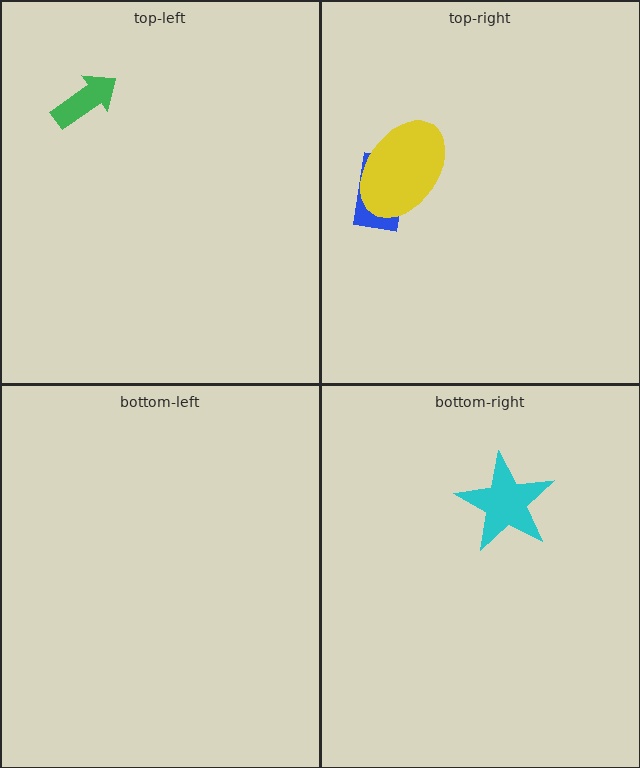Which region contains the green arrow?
The top-left region.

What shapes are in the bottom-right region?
The cyan star.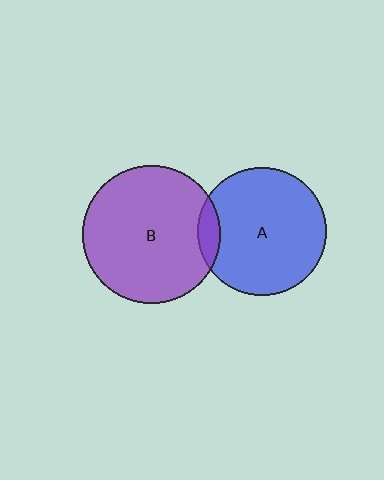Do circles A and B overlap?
Yes.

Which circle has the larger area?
Circle B (purple).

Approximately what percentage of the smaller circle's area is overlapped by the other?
Approximately 10%.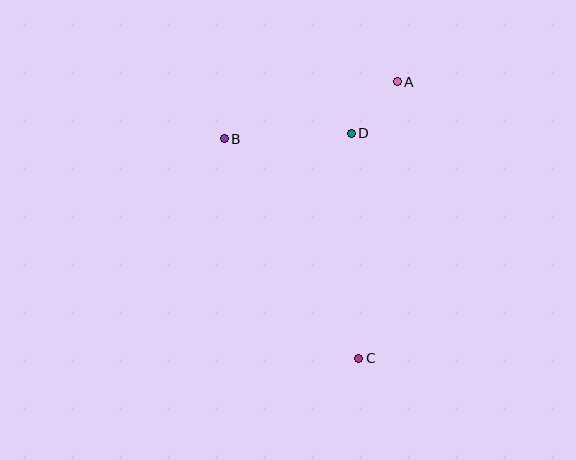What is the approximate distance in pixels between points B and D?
The distance between B and D is approximately 127 pixels.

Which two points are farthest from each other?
Points A and C are farthest from each other.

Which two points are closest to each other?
Points A and D are closest to each other.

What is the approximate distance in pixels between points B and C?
The distance between B and C is approximately 257 pixels.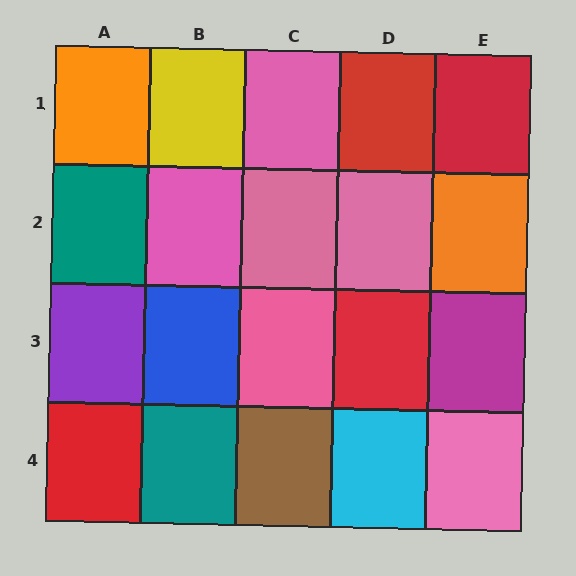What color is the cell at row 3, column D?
Red.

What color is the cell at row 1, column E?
Red.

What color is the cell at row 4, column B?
Teal.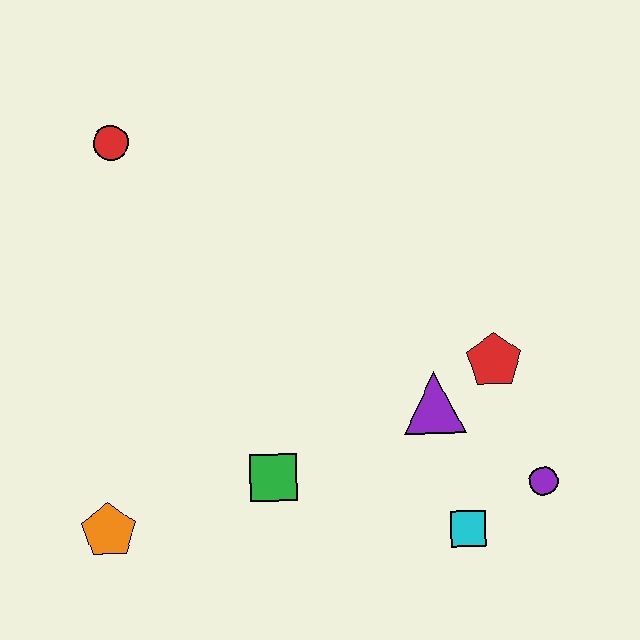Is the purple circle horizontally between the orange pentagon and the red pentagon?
No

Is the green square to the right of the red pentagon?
No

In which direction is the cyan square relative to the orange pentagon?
The cyan square is to the right of the orange pentagon.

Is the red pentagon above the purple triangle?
Yes